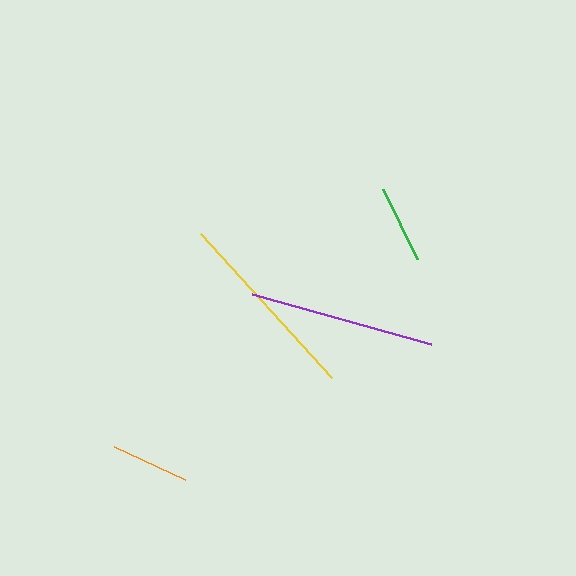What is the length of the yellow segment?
The yellow segment is approximately 195 pixels long.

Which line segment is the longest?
The yellow line is the longest at approximately 195 pixels.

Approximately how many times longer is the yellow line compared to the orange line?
The yellow line is approximately 2.5 times the length of the orange line.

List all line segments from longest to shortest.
From longest to shortest: yellow, purple, orange, green.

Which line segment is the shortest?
The green line is the shortest at approximately 78 pixels.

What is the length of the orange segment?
The orange segment is approximately 79 pixels long.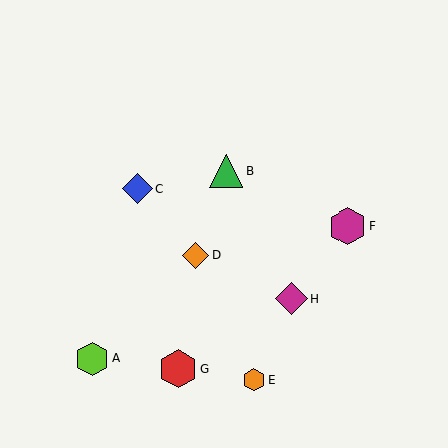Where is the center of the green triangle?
The center of the green triangle is at (226, 171).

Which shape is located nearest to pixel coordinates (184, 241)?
The orange diamond (labeled D) at (196, 255) is nearest to that location.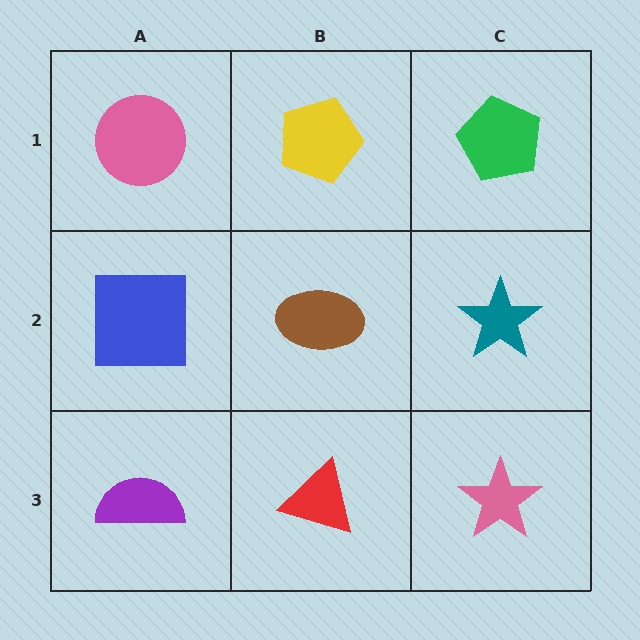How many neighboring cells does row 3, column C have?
2.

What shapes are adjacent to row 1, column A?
A blue square (row 2, column A), a yellow pentagon (row 1, column B).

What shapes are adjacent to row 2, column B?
A yellow pentagon (row 1, column B), a red triangle (row 3, column B), a blue square (row 2, column A), a teal star (row 2, column C).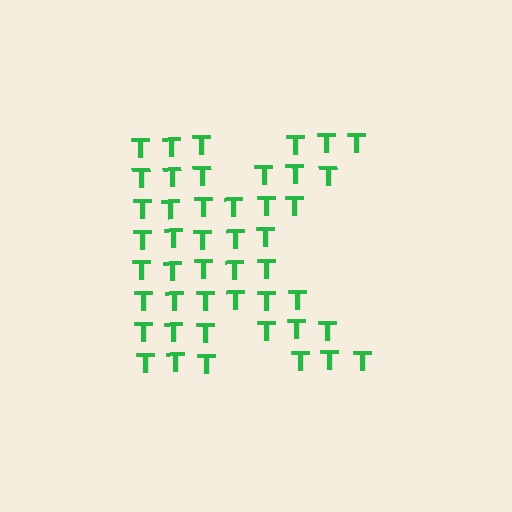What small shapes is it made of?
It is made of small letter T's.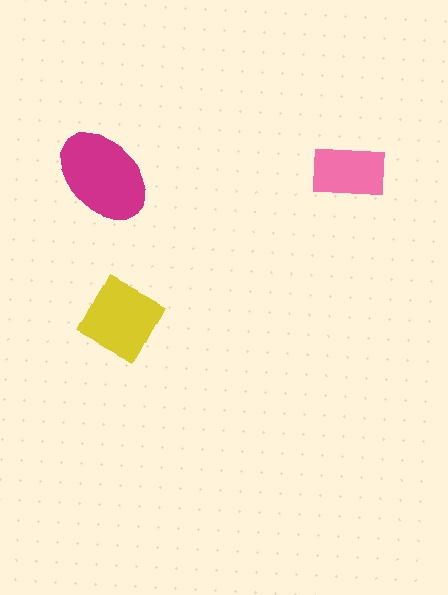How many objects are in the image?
There are 3 objects in the image.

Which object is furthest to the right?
The pink rectangle is rightmost.